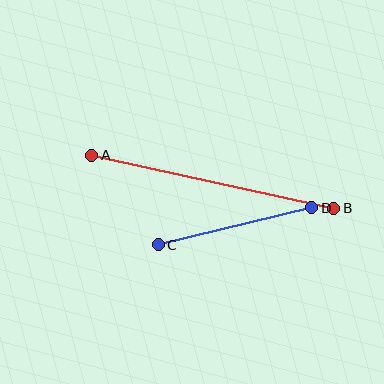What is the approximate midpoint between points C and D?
The midpoint is at approximately (235, 226) pixels.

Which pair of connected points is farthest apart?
Points A and B are farthest apart.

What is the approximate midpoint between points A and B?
The midpoint is at approximately (213, 182) pixels.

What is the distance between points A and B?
The distance is approximately 248 pixels.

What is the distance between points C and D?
The distance is approximately 158 pixels.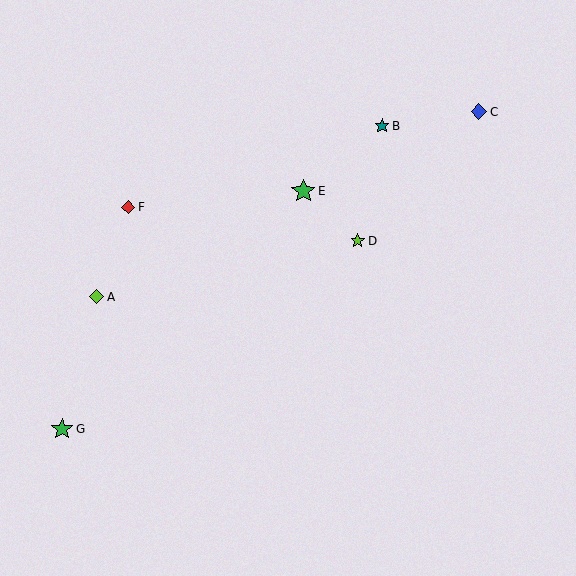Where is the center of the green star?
The center of the green star is at (303, 191).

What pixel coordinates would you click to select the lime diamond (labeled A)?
Click at (97, 297) to select the lime diamond A.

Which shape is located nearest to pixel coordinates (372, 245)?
The lime star (labeled D) at (358, 241) is nearest to that location.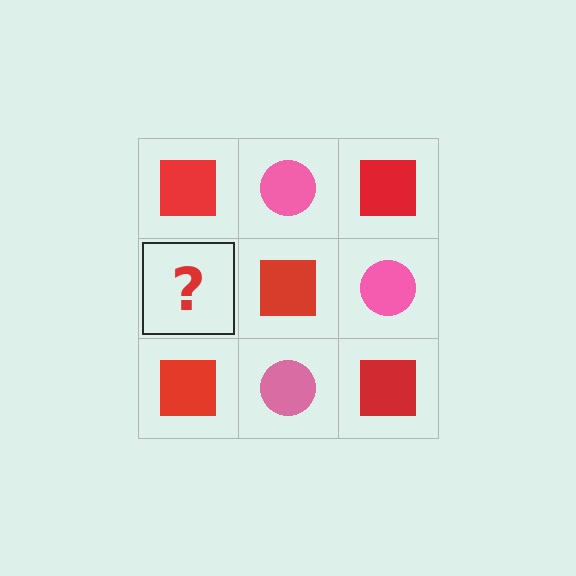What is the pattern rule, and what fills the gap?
The rule is that it alternates red square and pink circle in a checkerboard pattern. The gap should be filled with a pink circle.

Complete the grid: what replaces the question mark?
The question mark should be replaced with a pink circle.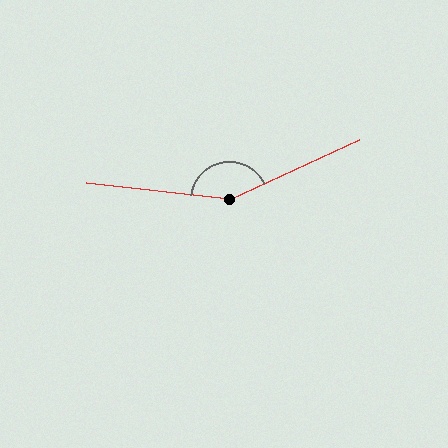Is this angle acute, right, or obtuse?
It is obtuse.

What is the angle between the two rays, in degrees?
Approximately 149 degrees.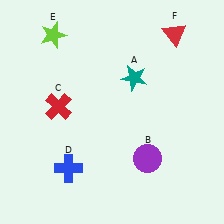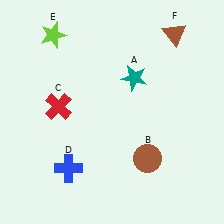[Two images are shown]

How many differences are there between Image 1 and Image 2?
There are 2 differences between the two images.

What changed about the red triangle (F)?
In Image 1, F is red. In Image 2, it changed to brown.